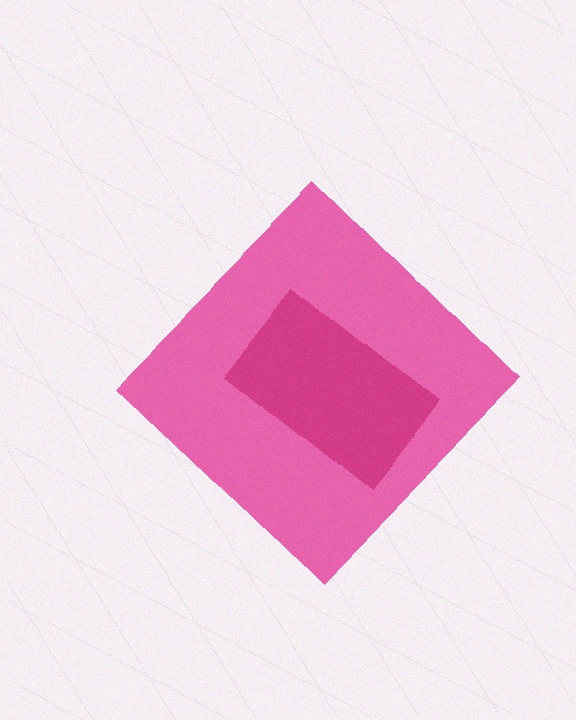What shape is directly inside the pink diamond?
The magenta rectangle.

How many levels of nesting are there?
2.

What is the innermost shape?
The magenta rectangle.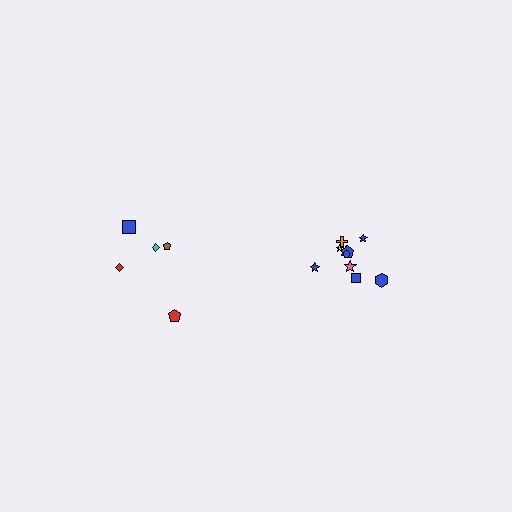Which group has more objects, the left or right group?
The right group.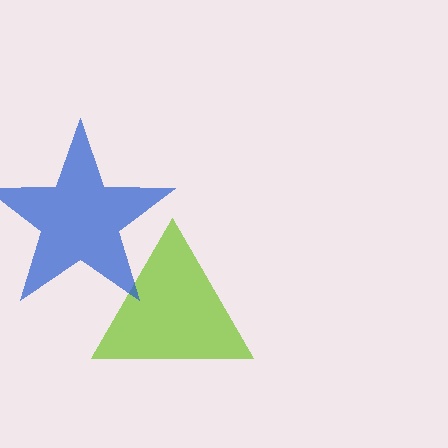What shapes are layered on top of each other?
The layered shapes are: a lime triangle, a blue star.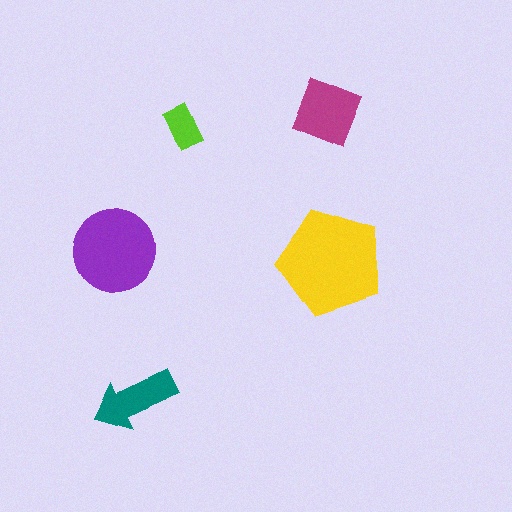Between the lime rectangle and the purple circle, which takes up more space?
The purple circle.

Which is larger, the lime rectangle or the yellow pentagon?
The yellow pentagon.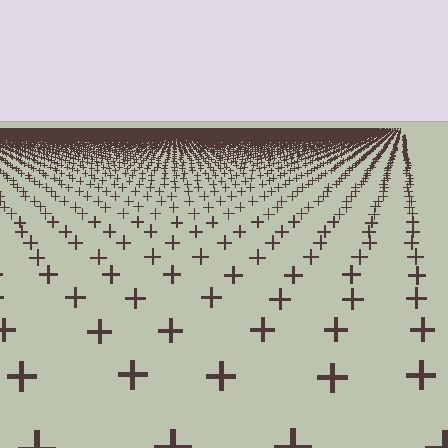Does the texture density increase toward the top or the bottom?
Density increases toward the top.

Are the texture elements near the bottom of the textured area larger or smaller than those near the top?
Larger. Near the bottom, elements are closer to the viewer and appear at a bigger on-screen size.